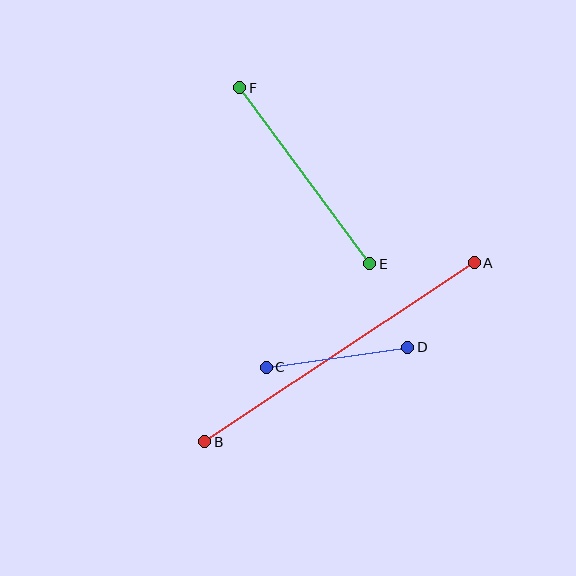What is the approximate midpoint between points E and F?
The midpoint is at approximately (305, 176) pixels.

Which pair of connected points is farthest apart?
Points A and B are farthest apart.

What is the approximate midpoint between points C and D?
The midpoint is at approximately (337, 357) pixels.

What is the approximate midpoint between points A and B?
The midpoint is at approximately (339, 352) pixels.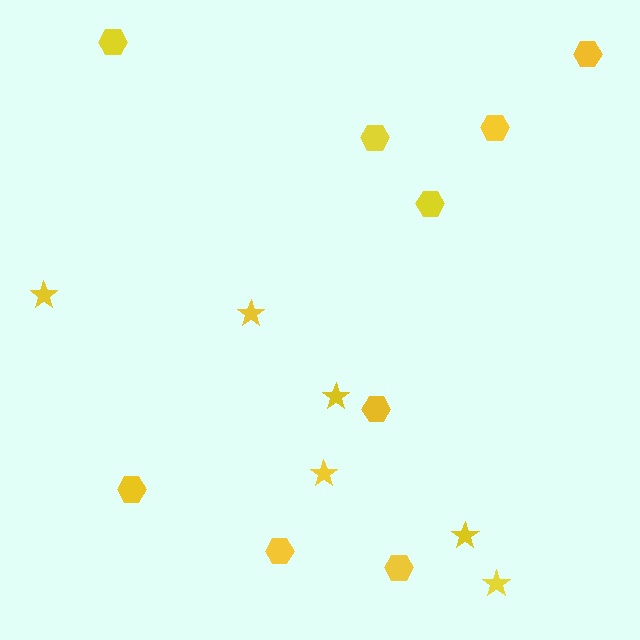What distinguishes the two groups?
There are 2 groups: one group of hexagons (9) and one group of stars (6).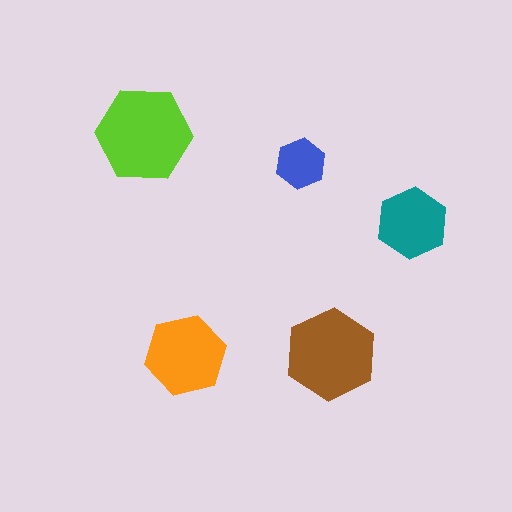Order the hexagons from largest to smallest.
the lime one, the brown one, the orange one, the teal one, the blue one.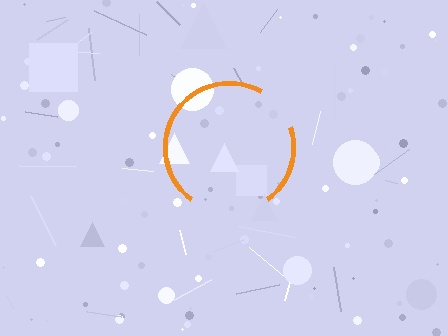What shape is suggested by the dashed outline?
The dashed outline suggests a circle.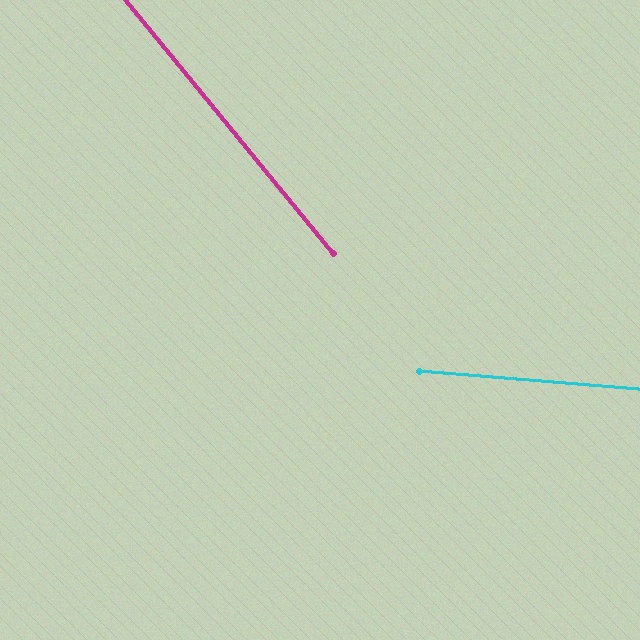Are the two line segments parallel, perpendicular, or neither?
Neither parallel nor perpendicular — they differ by about 46°.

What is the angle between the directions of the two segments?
Approximately 46 degrees.